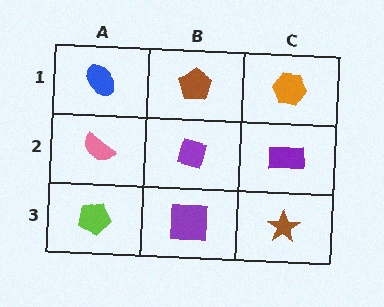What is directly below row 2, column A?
A lime pentagon.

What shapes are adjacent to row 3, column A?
A pink semicircle (row 2, column A), a purple square (row 3, column B).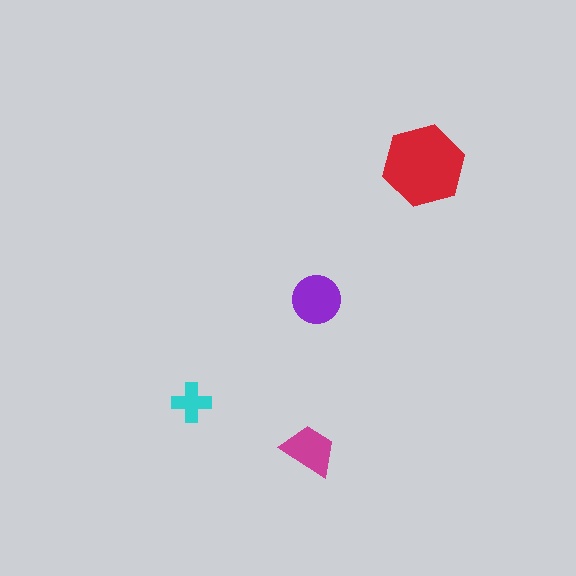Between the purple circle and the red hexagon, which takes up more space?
The red hexagon.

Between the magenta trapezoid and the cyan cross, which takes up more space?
The magenta trapezoid.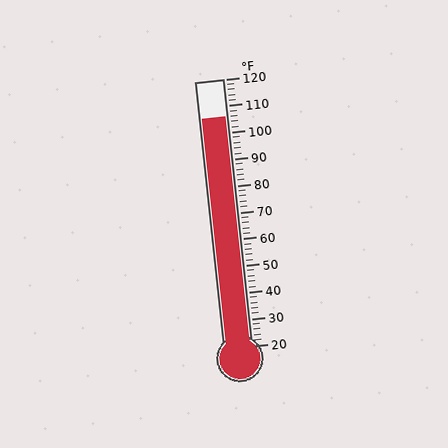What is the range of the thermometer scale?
The thermometer scale ranges from 20°F to 120°F.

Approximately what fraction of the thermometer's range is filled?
The thermometer is filled to approximately 85% of its range.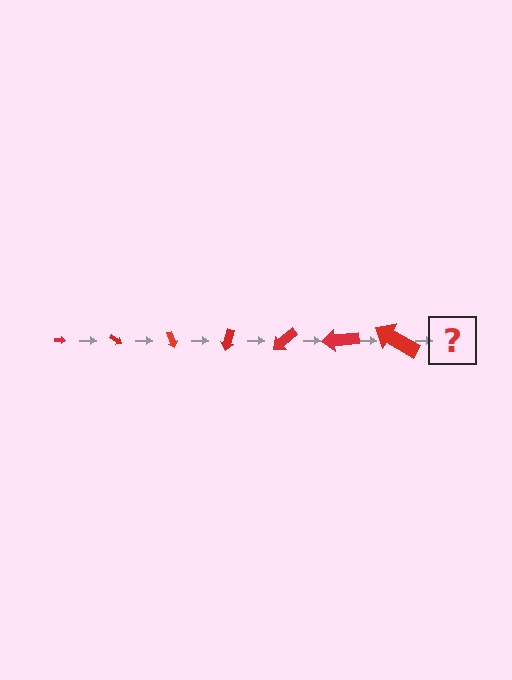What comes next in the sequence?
The next element should be an arrow, larger than the previous one and rotated 245 degrees from the start.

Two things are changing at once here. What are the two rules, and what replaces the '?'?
The two rules are that the arrow grows larger each step and it rotates 35 degrees each step. The '?' should be an arrow, larger than the previous one and rotated 245 degrees from the start.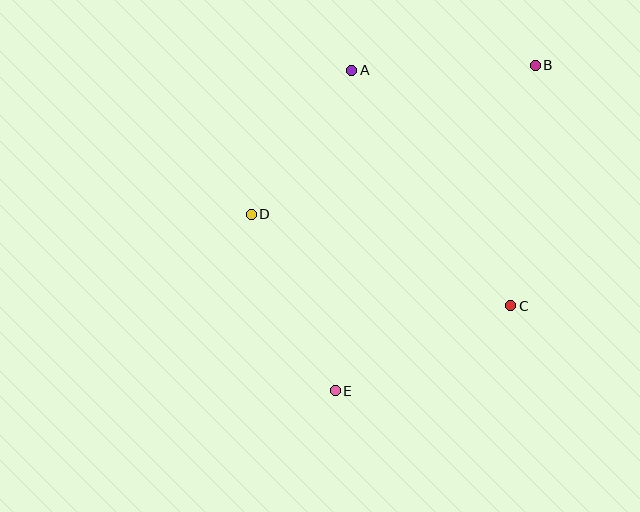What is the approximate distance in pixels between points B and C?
The distance between B and C is approximately 242 pixels.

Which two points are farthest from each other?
Points B and E are farthest from each other.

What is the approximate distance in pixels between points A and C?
The distance between A and C is approximately 284 pixels.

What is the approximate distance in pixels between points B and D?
The distance between B and D is approximately 321 pixels.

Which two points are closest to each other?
Points A and D are closest to each other.